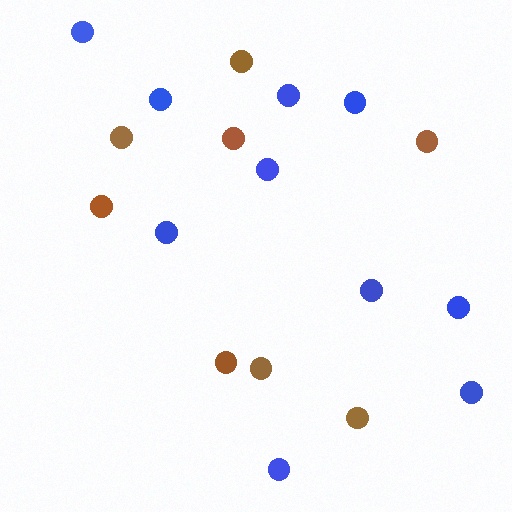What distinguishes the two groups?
There are 2 groups: one group of brown circles (8) and one group of blue circles (10).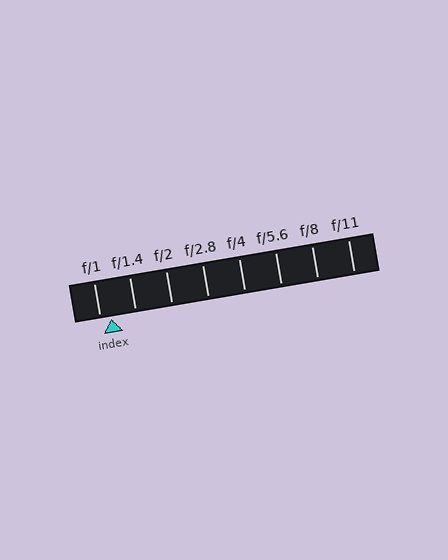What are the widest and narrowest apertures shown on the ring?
The widest aperture shown is f/1 and the narrowest is f/11.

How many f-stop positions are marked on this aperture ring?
There are 8 f-stop positions marked.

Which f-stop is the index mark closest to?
The index mark is closest to f/1.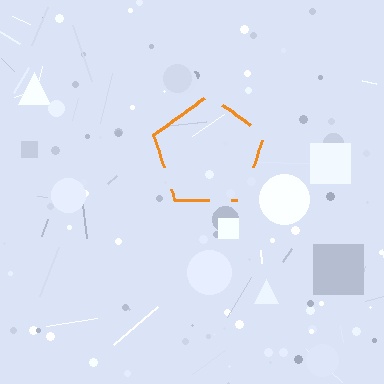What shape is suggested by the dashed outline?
The dashed outline suggests a pentagon.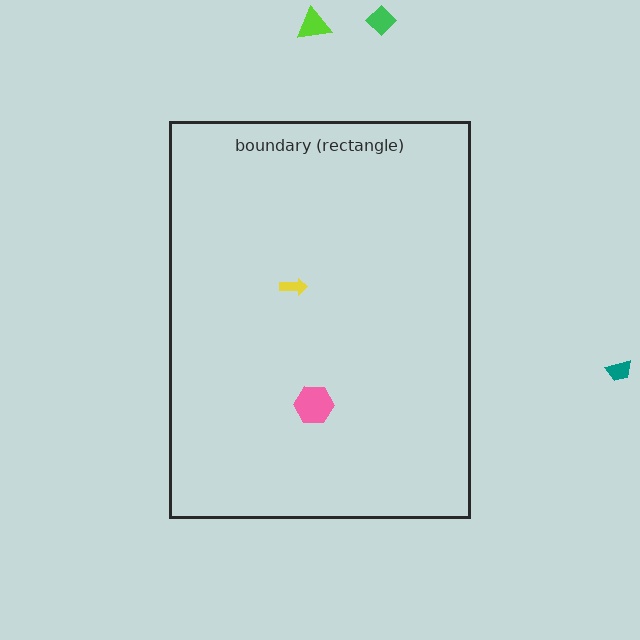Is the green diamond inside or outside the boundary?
Outside.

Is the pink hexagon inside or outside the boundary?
Inside.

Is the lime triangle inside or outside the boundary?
Outside.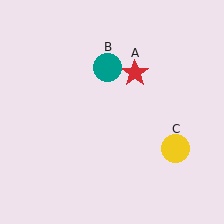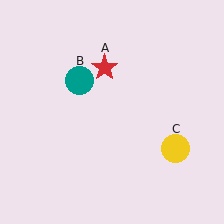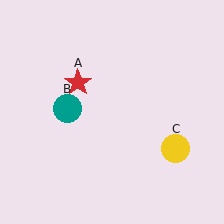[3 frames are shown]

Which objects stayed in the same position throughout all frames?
Yellow circle (object C) remained stationary.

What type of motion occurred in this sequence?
The red star (object A), teal circle (object B) rotated counterclockwise around the center of the scene.